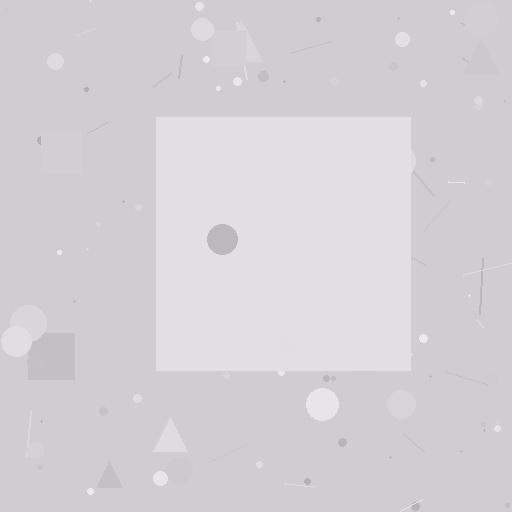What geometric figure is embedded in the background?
A square is embedded in the background.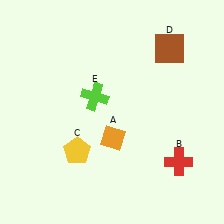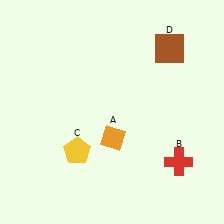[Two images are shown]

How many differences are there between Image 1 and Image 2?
There is 1 difference between the two images.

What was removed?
The lime cross (E) was removed in Image 2.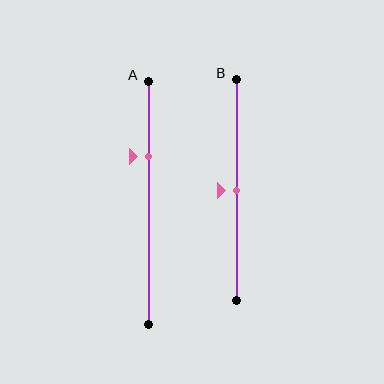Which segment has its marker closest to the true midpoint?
Segment B has its marker closest to the true midpoint.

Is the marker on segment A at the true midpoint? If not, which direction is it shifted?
No, the marker on segment A is shifted upward by about 19% of the segment length.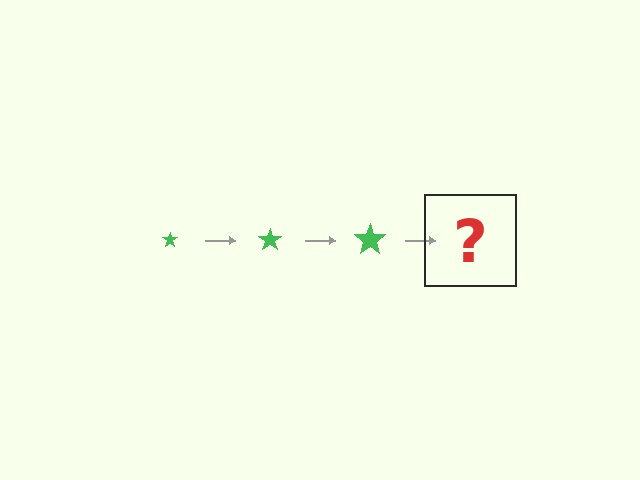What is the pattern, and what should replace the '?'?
The pattern is that the star gets progressively larger each step. The '?' should be a green star, larger than the previous one.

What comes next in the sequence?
The next element should be a green star, larger than the previous one.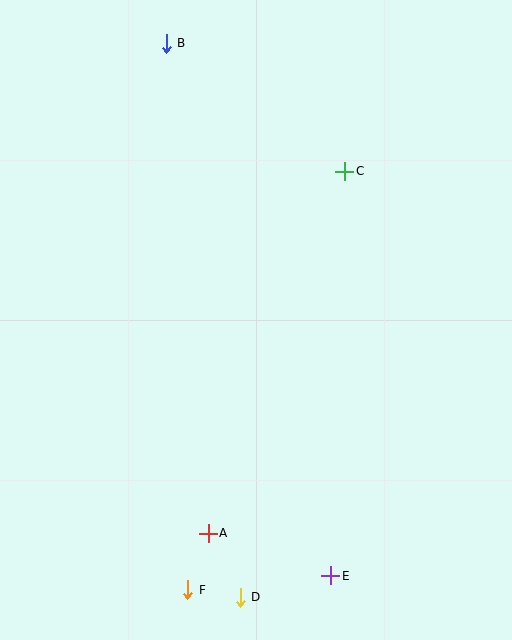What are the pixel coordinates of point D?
Point D is at (240, 597).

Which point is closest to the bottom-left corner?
Point F is closest to the bottom-left corner.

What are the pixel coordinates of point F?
Point F is at (188, 590).